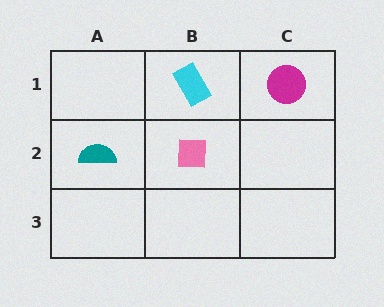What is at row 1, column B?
A cyan rectangle.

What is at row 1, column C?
A magenta circle.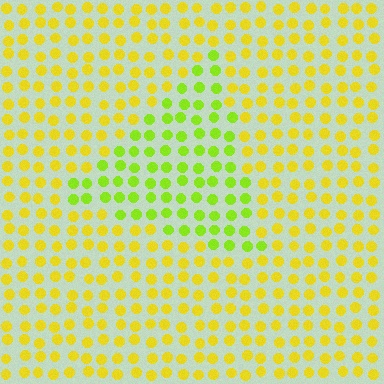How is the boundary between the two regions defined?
The boundary is defined purely by a slight shift in hue (about 34 degrees). Spacing, size, and orientation are identical on both sides.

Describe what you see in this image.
The image is filled with small yellow elements in a uniform arrangement. A triangle-shaped region is visible where the elements are tinted to a slightly different hue, forming a subtle color boundary.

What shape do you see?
I see a triangle.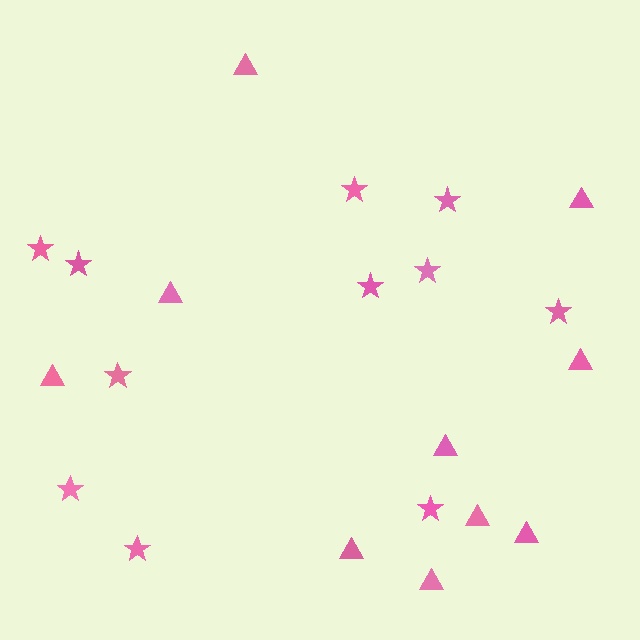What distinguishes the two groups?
There are 2 groups: one group of stars (11) and one group of triangles (10).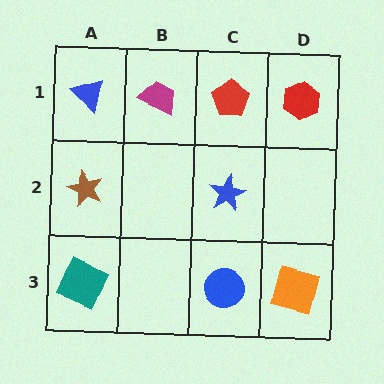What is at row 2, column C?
A blue star.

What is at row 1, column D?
A red hexagon.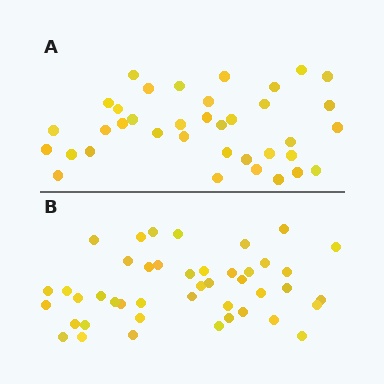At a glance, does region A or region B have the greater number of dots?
Region B (the bottom region) has more dots.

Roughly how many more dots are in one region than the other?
Region B has roughly 8 or so more dots than region A.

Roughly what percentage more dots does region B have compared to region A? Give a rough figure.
About 20% more.